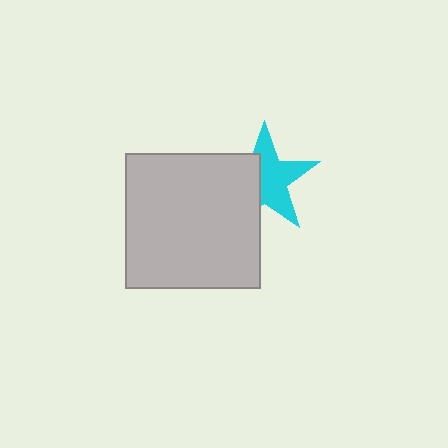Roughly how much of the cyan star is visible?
About half of it is visible (roughly 58%).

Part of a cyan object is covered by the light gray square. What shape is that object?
It is a star.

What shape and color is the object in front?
The object in front is a light gray square.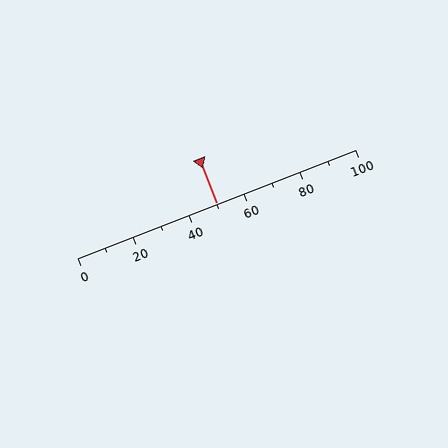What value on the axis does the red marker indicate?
The marker indicates approximately 50.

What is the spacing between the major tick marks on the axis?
The major ticks are spaced 20 apart.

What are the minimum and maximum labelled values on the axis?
The axis runs from 0 to 100.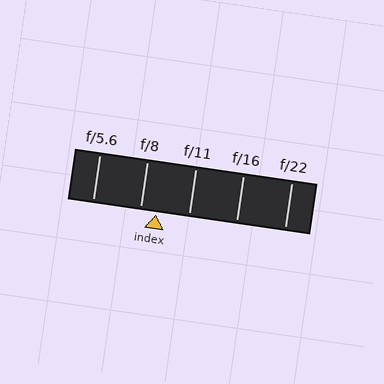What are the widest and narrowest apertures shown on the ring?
The widest aperture shown is f/5.6 and the narrowest is f/22.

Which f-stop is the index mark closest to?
The index mark is closest to f/8.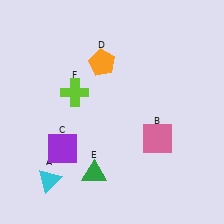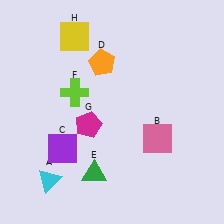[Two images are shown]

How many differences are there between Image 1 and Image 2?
There are 2 differences between the two images.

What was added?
A magenta pentagon (G), a yellow square (H) were added in Image 2.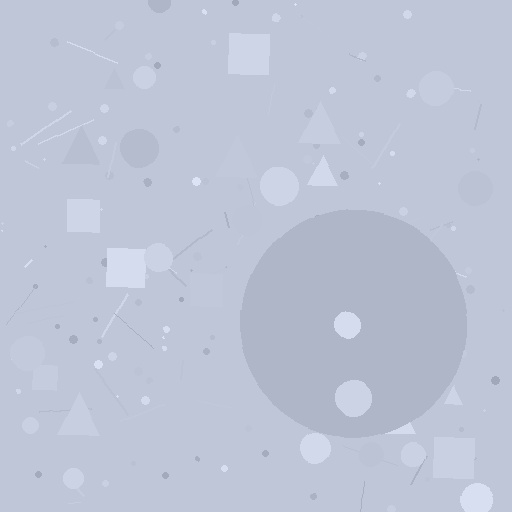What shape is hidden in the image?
A circle is hidden in the image.